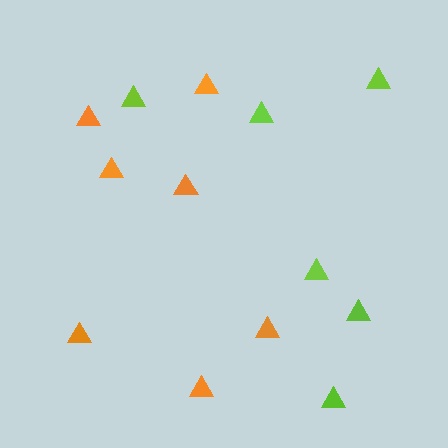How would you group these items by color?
There are 2 groups: one group of lime triangles (6) and one group of orange triangles (7).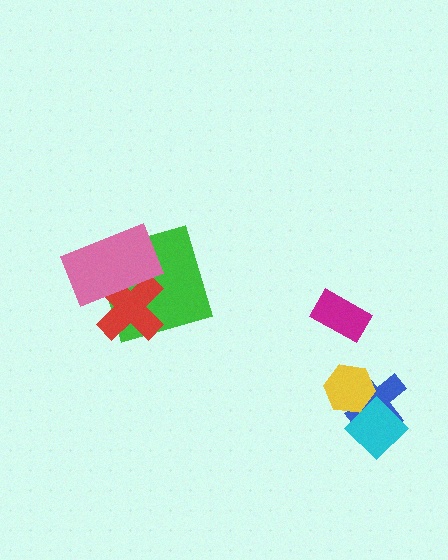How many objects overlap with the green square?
2 objects overlap with the green square.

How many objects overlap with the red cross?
2 objects overlap with the red cross.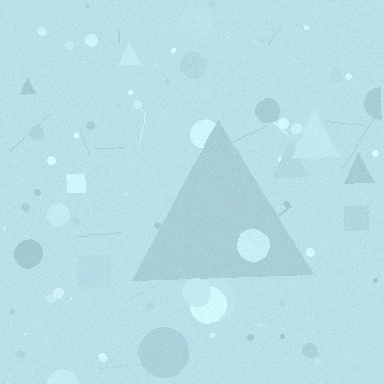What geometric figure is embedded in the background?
A triangle is embedded in the background.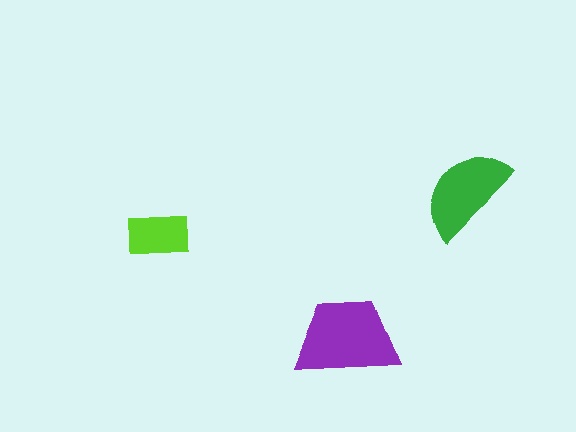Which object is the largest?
The purple trapezoid.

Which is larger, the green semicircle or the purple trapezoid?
The purple trapezoid.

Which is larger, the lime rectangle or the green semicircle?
The green semicircle.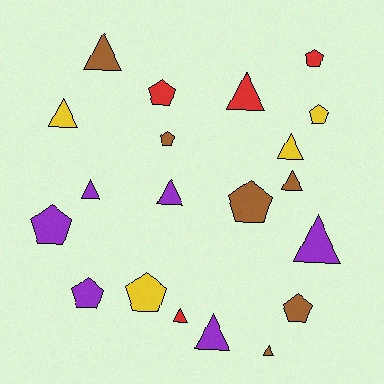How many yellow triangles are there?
There are 2 yellow triangles.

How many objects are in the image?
There are 20 objects.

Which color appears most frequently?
Purple, with 6 objects.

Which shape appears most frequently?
Triangle, with 11 objects.